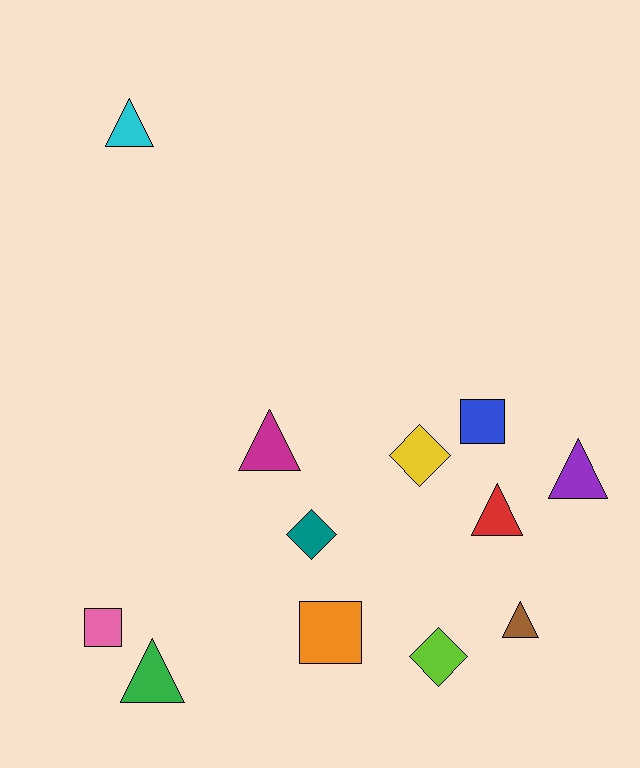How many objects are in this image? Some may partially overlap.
There are 12 objects.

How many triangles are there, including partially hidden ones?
There are 6 triangles.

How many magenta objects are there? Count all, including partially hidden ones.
There is 1 magenta object.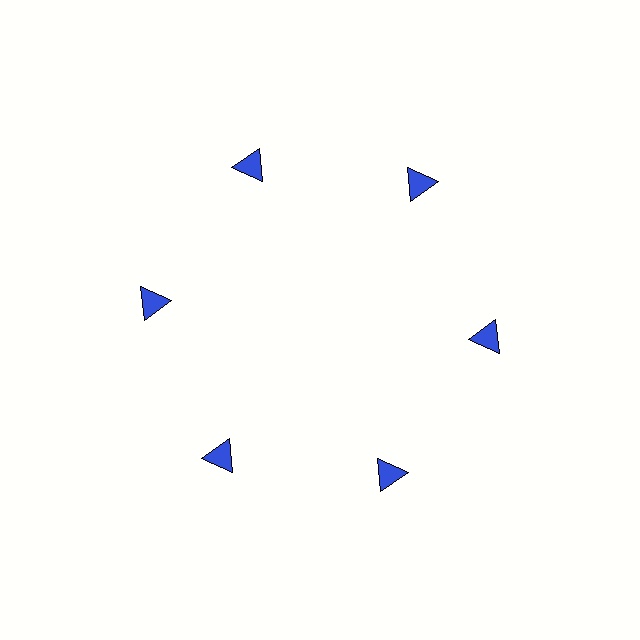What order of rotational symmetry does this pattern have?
This pattern has 6-fold rotational symmetry.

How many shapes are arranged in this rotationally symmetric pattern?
There are 6 shapes, arranged in 6 groups of 1.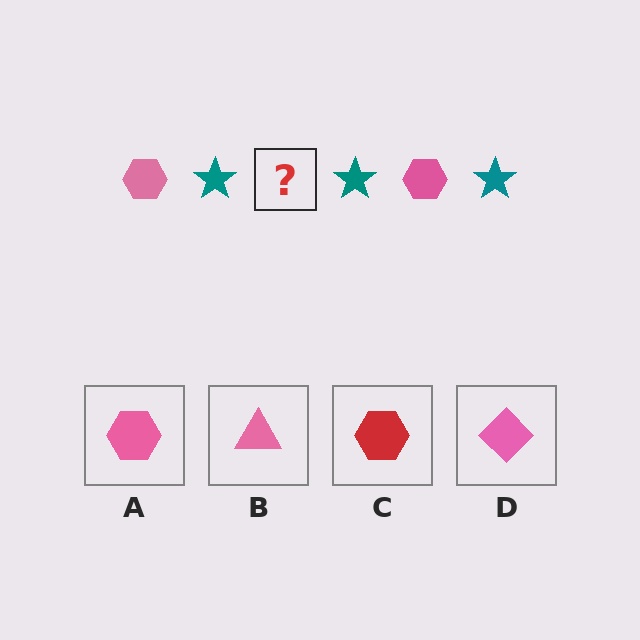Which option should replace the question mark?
Option A.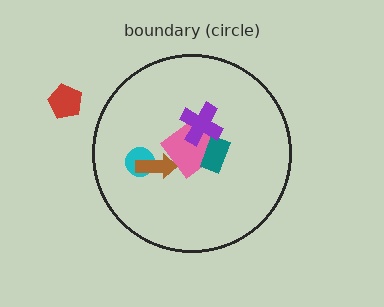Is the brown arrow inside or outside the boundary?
Inside.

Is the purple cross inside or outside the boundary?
Inside.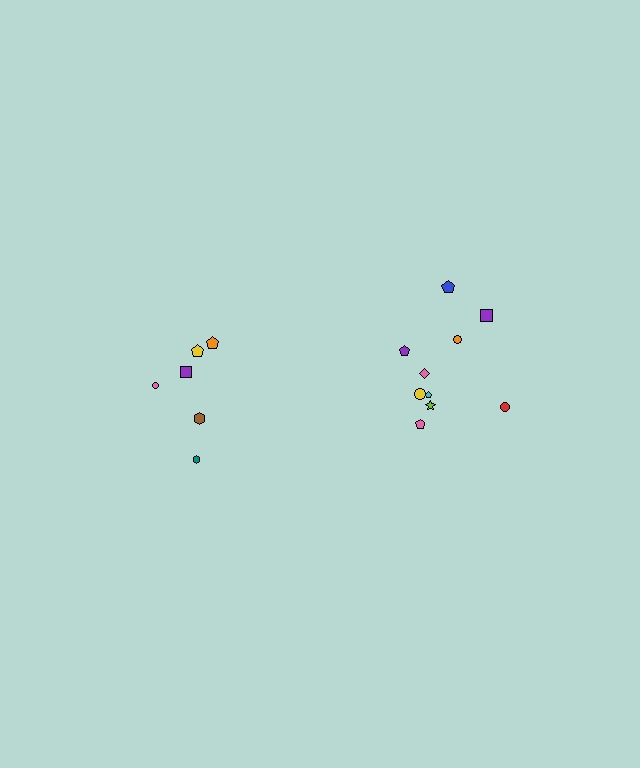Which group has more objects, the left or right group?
The right group.